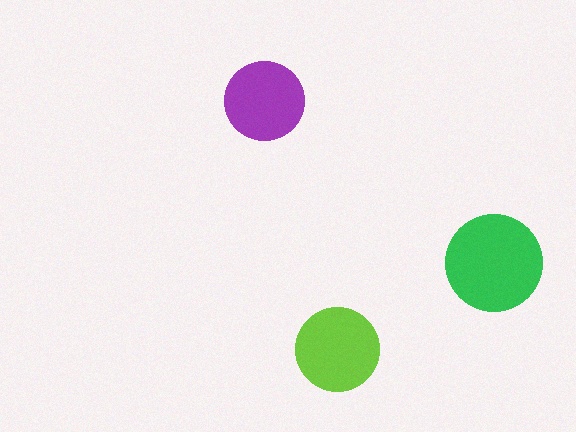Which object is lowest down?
The lime circle is bottommost.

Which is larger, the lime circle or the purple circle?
The lime one.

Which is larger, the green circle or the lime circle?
The green one.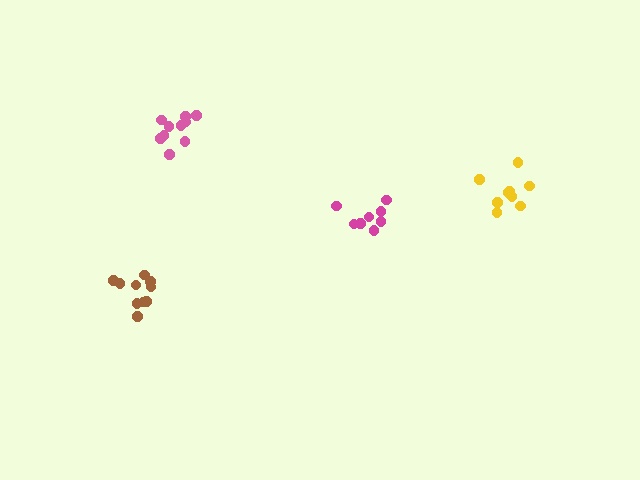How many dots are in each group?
Group 1: 10 dots, Group 2: 10 dots, Group 3: 9 dots, Group 4: 8 dots (37 total).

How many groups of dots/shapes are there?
There are 4 groups.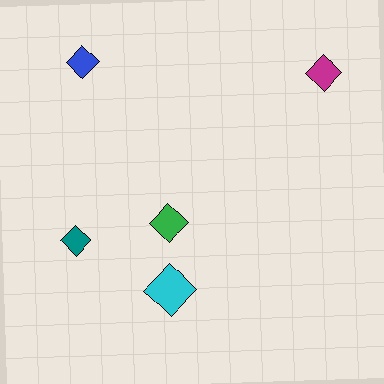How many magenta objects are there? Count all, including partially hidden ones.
There is 1 magenta object.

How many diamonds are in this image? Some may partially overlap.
There are 5 diamonds.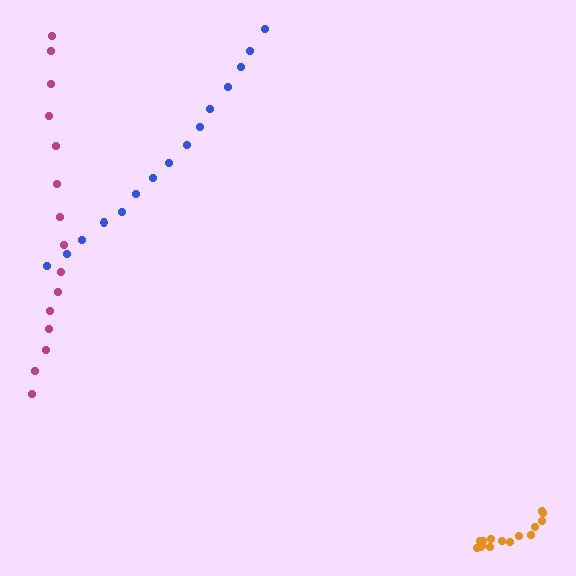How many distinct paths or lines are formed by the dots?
There are 3 distinct paths.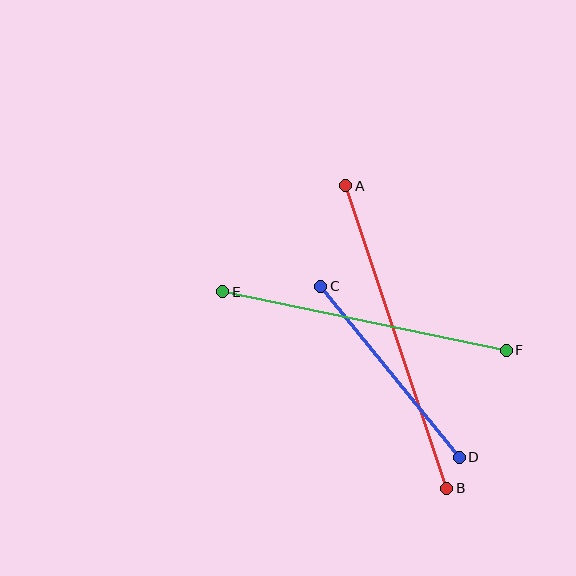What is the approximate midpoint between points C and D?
The midpoint is at approximately (390, 372) pixels.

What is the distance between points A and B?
The distance is approximately 319 pixels.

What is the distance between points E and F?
The distance is approximately 289 pixels.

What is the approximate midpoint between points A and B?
The midpoint is at approximately (396, 337) pixels.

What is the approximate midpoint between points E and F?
The midpoint is at approximately (364, 321) pixels.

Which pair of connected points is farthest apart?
Points A and B are farthest apart.